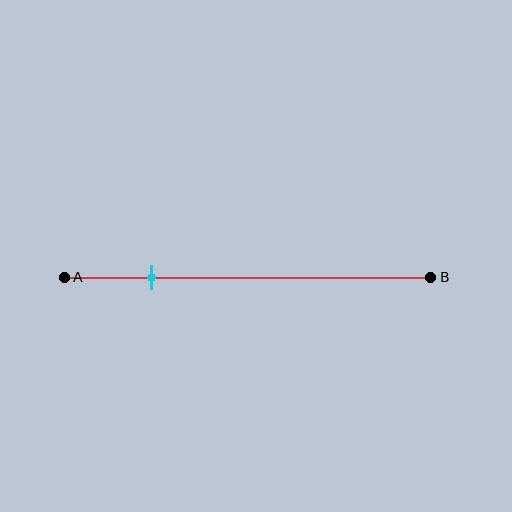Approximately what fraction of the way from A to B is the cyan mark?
The cyan mark is approximately 25% of the way from A to B.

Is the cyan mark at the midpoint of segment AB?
No, the mark is at about 25% from A, not at the 50% midpoint.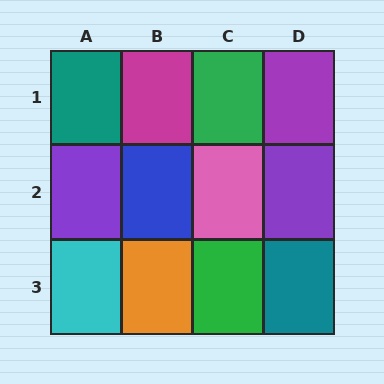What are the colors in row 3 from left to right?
Cyan, orange, green, teal.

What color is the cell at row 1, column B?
Magenta.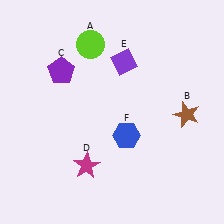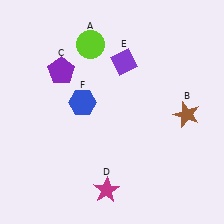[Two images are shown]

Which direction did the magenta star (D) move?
The magenta star (D) moved down.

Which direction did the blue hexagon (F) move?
The blue hexagon (F) moved left.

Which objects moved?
The objects that moved are: the magenta star (D), the blue hexagon (F).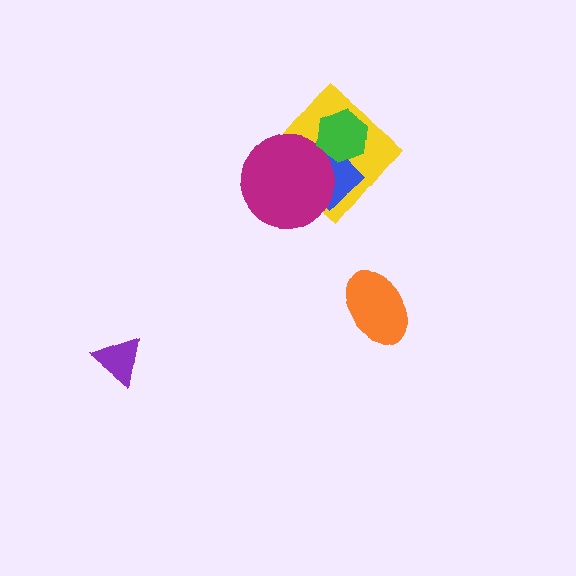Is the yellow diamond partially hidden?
Yes, it is partially covered by another shape.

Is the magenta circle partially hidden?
No, no other shape covers it.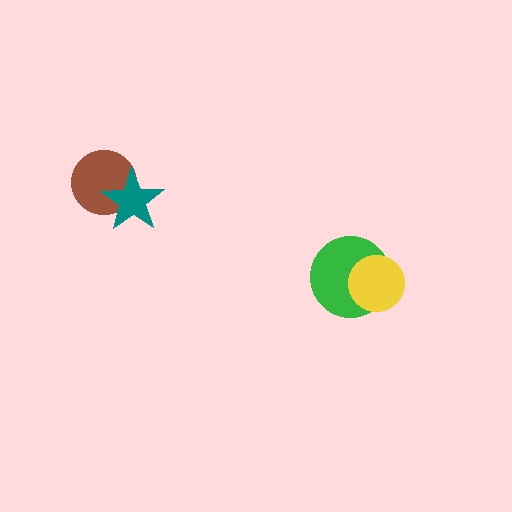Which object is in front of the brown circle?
The teal star is in front of the brown circle.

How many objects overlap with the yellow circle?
1 object overlaps with the yellow circle.